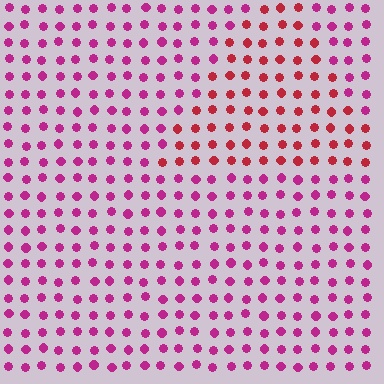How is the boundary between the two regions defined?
The boundary is defined purely by a slight shift in hue (about 33 degrees). Spacing, size, and orientation are identical on both sides.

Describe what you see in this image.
The image is filled with small magenta elements in a uniform arrangement. A triangle-shaped region is visible where the elements are tinted to a slightly different hue, forming a subtle color boundary.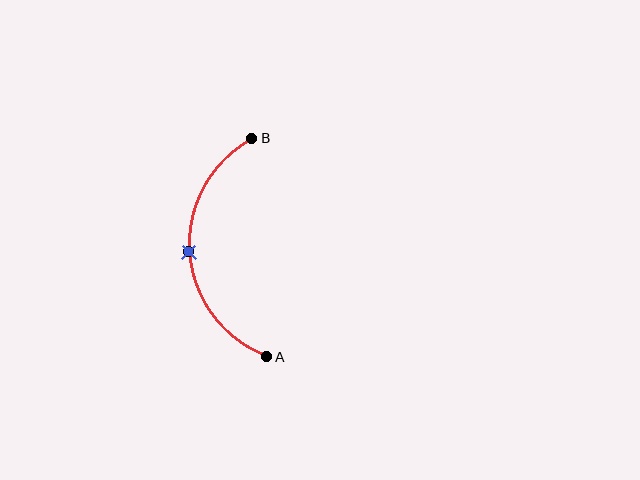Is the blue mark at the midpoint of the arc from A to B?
Yes. The blue mark lies on the arc at equal arc-length from both A and B — it is the arc midpoint.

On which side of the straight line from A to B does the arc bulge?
The arc bulges to the left of the straight line connecting A and B.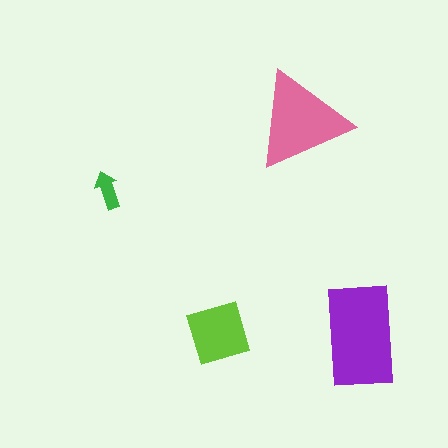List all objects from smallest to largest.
The green arrow, the lime diamond, the pink triangle, the purple rectangle.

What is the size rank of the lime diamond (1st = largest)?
3rd.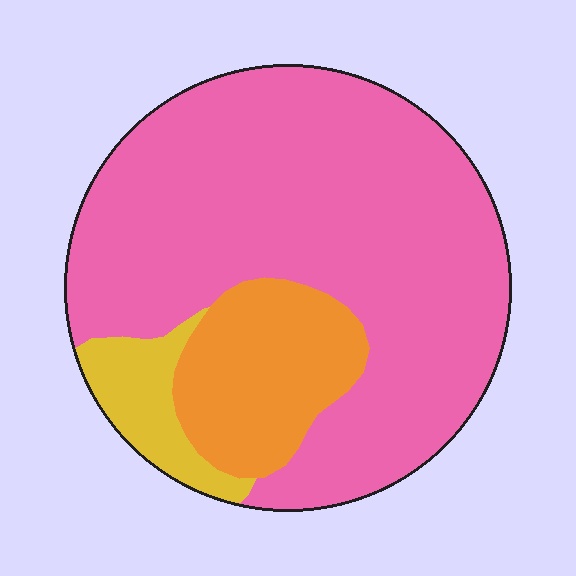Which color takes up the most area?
Pink, at roughly 75%.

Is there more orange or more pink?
Pink.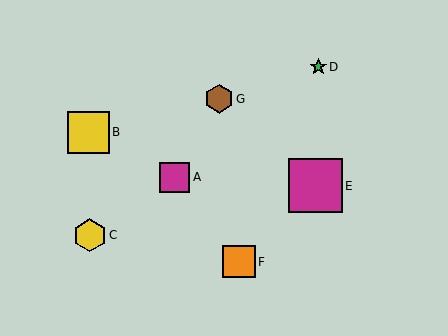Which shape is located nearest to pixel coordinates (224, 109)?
The brown hexagon (labeled G) at (219, 99) is nearest to that location.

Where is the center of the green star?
The center of the green star is at (318, 67).